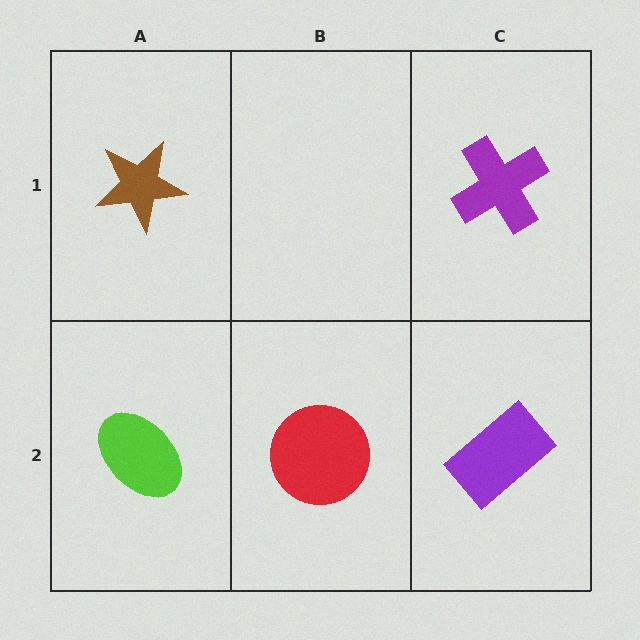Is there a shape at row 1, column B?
No, that cell is empty.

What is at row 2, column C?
A purple rectangle.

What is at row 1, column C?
A purple cross.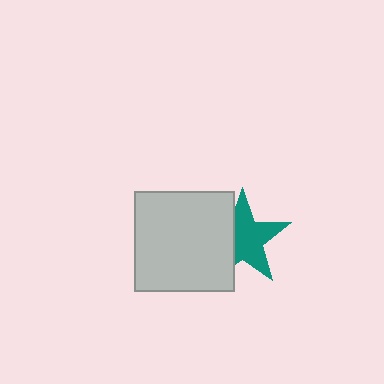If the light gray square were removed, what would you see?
You would see the complete teal star.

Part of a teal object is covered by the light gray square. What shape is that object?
It is a star.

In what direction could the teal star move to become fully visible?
The teal star could move right. That would shift it out from behind the light gray square entirely.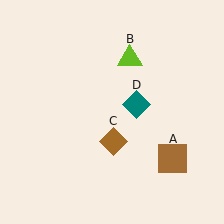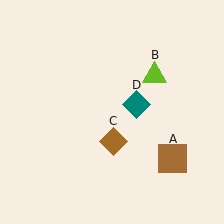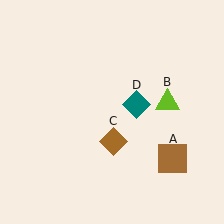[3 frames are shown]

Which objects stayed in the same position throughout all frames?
Brown square (object A) and brown diamond (object C) and teal diamond (object D) remained stationary.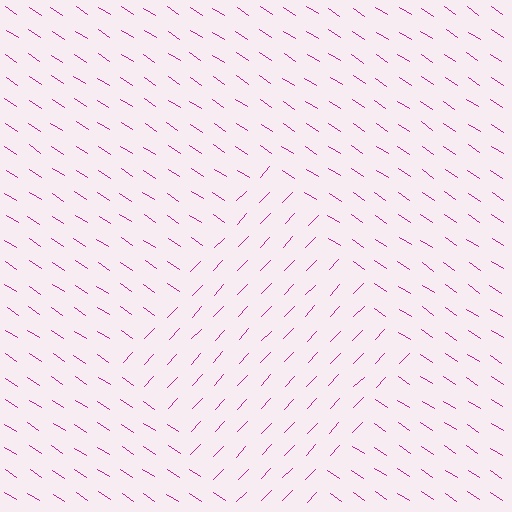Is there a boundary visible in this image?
Yes, there is a texture boundary formed by a change in line orientation.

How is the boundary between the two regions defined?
The boundary is defined purely by a change in line orientation (approximately 80 degrees difference). All lines are the same color and thickness.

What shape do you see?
I see a diamond.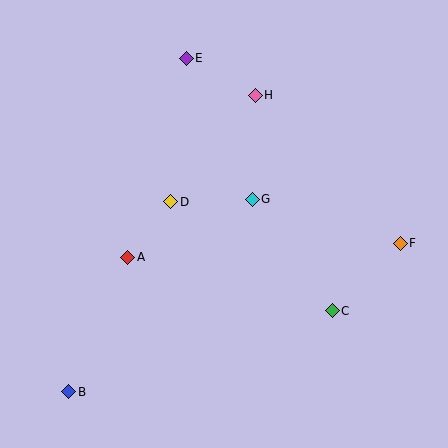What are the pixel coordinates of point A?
Point A is at (128, 257).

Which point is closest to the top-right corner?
Point H is closest to the top-right corner.